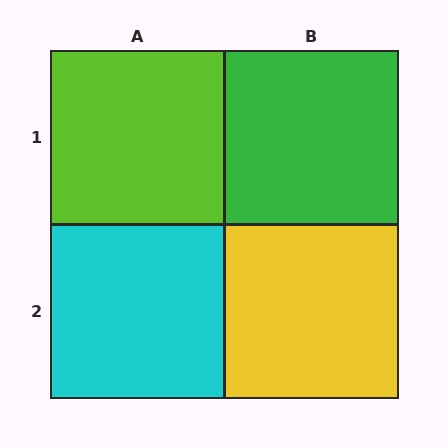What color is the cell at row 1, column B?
Green.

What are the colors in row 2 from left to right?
Cyan, yellow.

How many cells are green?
1 cell is green.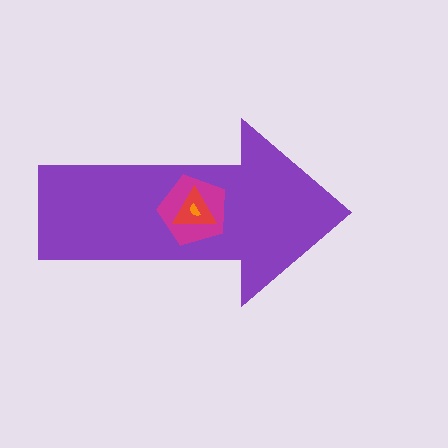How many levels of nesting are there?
4.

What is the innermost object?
The orange semicircle.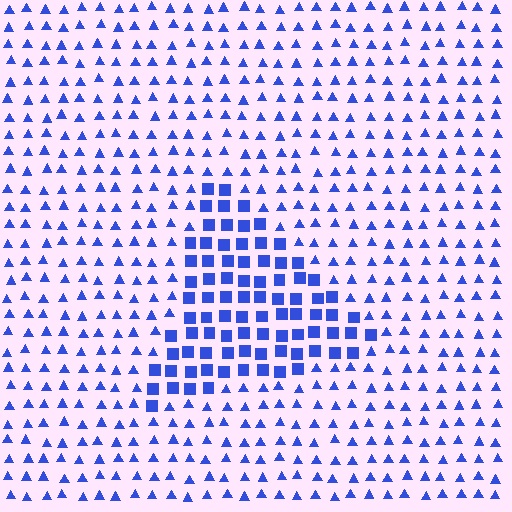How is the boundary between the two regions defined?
The boundary is defined by a change in element shape: squares inside vs. triangles outside. All elements share the same color and spacing.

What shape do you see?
I see a triangle.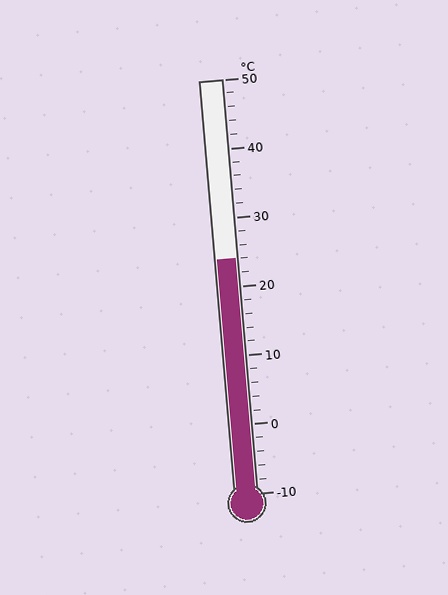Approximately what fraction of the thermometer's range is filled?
The thermometer is filled to approximately 55% of its range.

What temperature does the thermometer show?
The thermometer shows approximately 24°C.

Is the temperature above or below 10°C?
The temperature is above 10°C.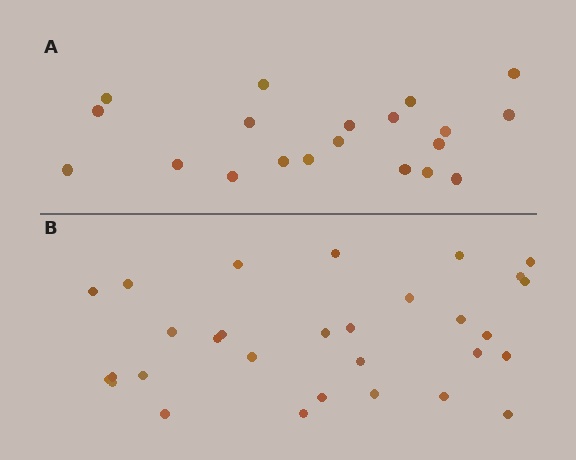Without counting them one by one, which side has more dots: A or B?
Region B (the bottom region) has more dots.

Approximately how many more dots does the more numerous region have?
Region B has roughly 10 or so more dots than region A.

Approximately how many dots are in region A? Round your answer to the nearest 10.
About 20 dots.